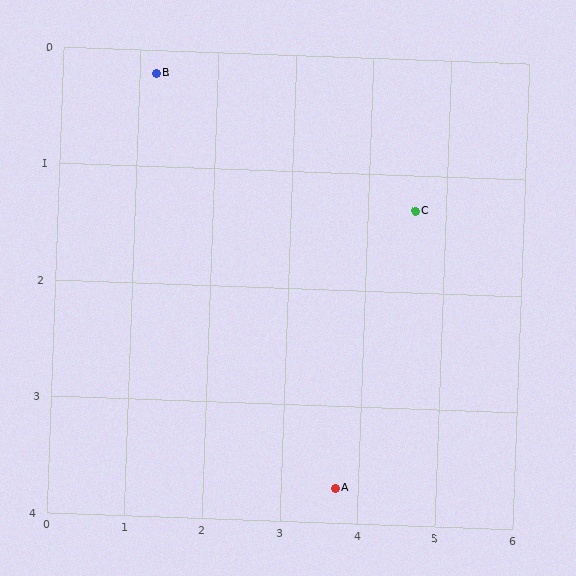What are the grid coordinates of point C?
Point C is at approximately (4.6, 1.3).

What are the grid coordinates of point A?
Point A is at approximately (3.7, 3.7).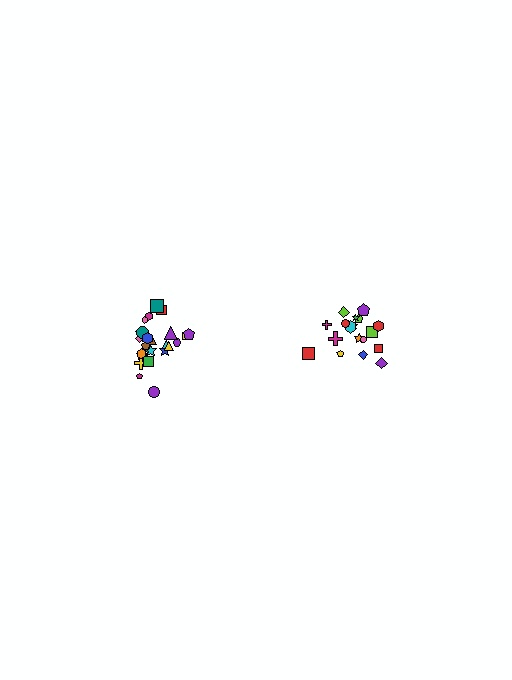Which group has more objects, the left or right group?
The left group.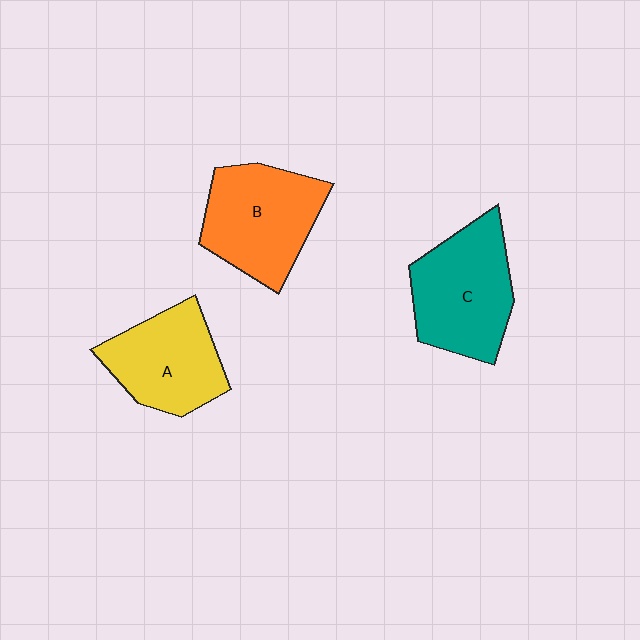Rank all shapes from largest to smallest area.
From largest to smallest: C (teal), B (orange), A (yellow).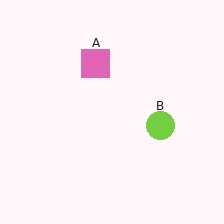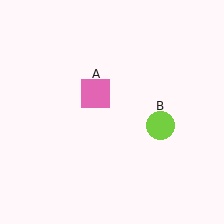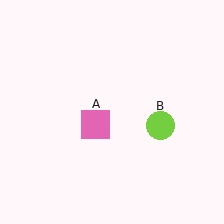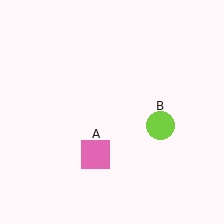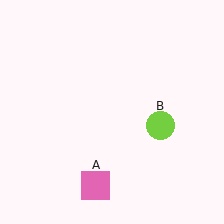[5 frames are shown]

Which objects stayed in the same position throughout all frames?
Lime circle (object B) remained stationary.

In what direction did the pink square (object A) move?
The pink square (object A) moved down.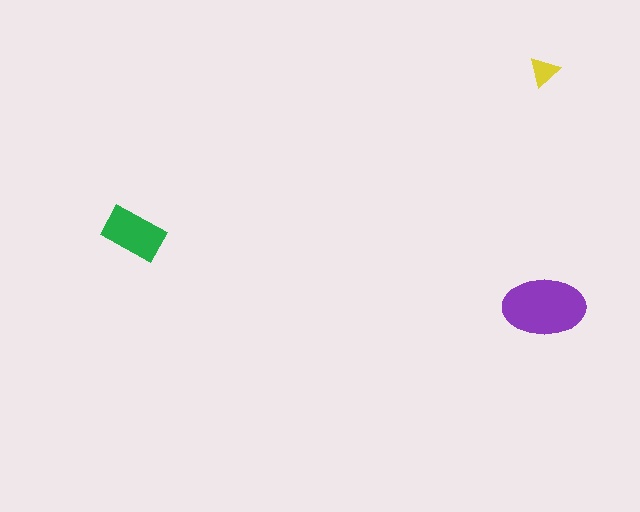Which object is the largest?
The purple ellipse.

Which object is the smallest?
The yellow triangle.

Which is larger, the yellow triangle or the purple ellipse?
The purple ellipse.